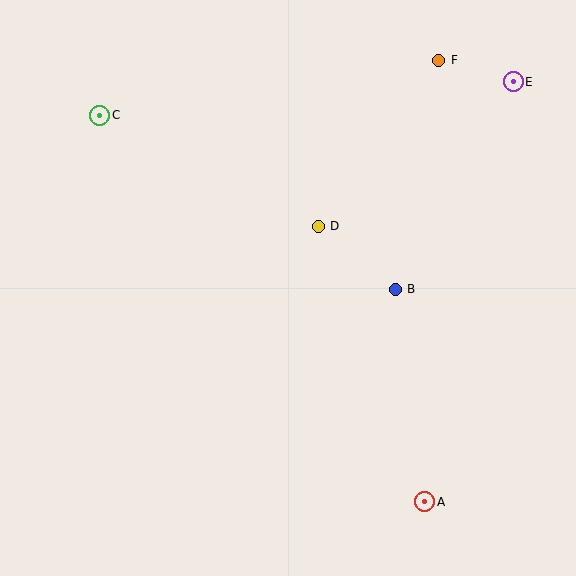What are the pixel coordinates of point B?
Point B is at (395, 289).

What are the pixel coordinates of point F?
Point F is at (439, 60).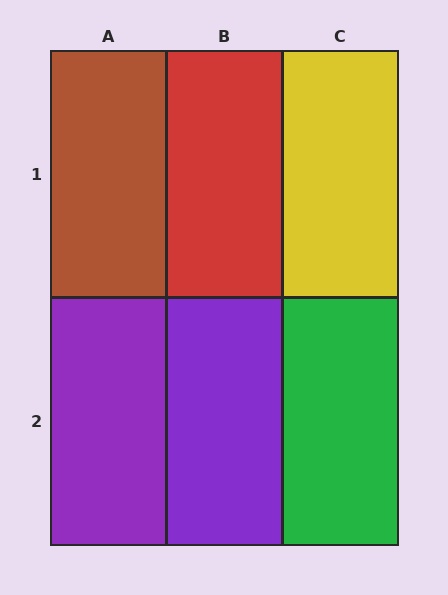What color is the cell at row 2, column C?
Green.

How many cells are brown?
1 cell is brown.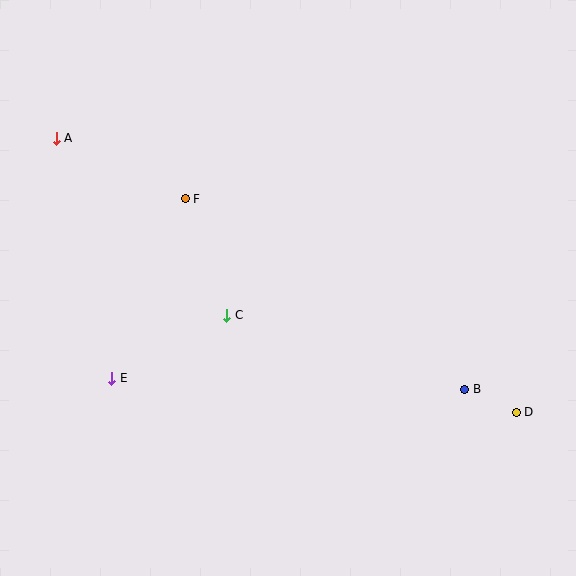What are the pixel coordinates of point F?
Point F is at (185, 199).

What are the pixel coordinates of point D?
Point D is at (516, 412).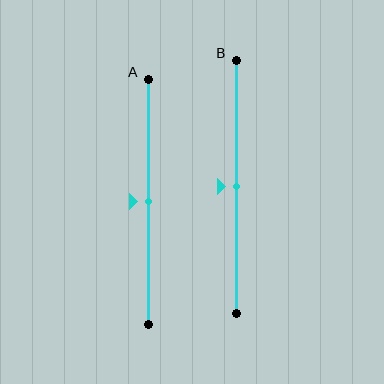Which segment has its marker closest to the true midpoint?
Segment A has its marker closest to the true midpoint.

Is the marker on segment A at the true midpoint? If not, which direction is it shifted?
Yes, the marker on segment A is at the true midpoint.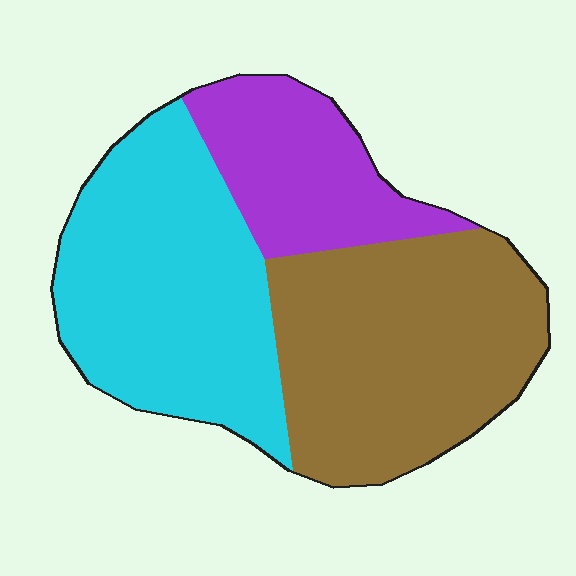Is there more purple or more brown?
Brown.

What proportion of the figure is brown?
Brown takes up between a third and a half of the figure.